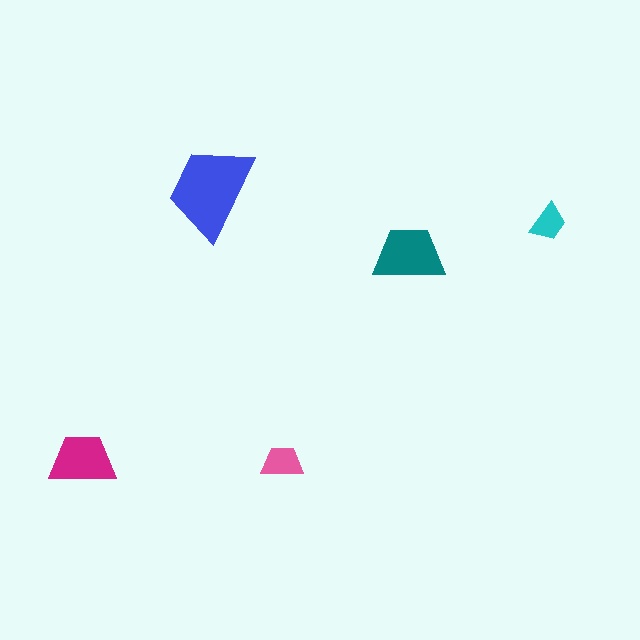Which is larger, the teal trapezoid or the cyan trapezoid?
The teal one.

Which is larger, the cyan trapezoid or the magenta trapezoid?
The magenta one.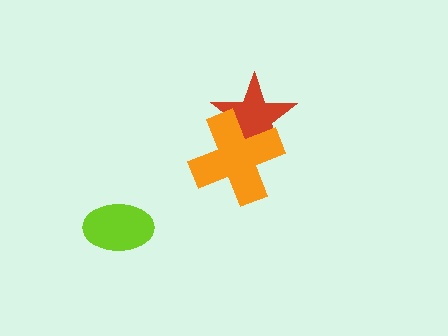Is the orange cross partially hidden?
No, no other shape covers it.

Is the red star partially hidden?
Yes, it is partially covered by another shape.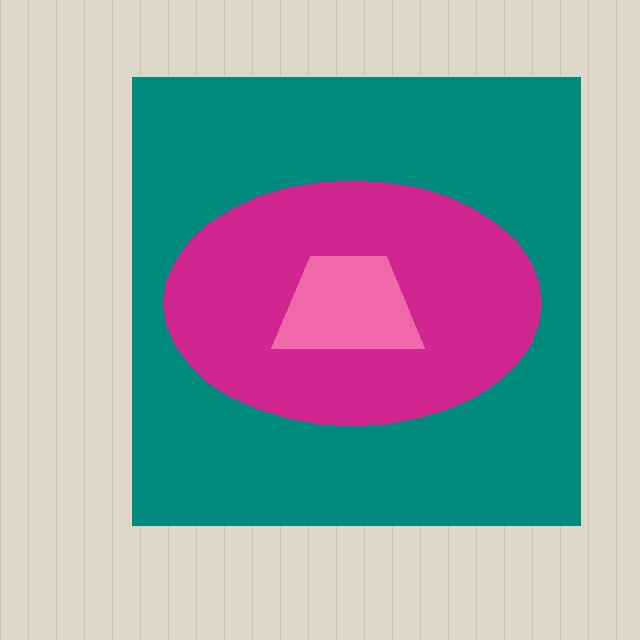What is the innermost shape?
The pink trapezoid.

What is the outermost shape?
The teal square.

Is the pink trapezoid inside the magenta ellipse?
Yes.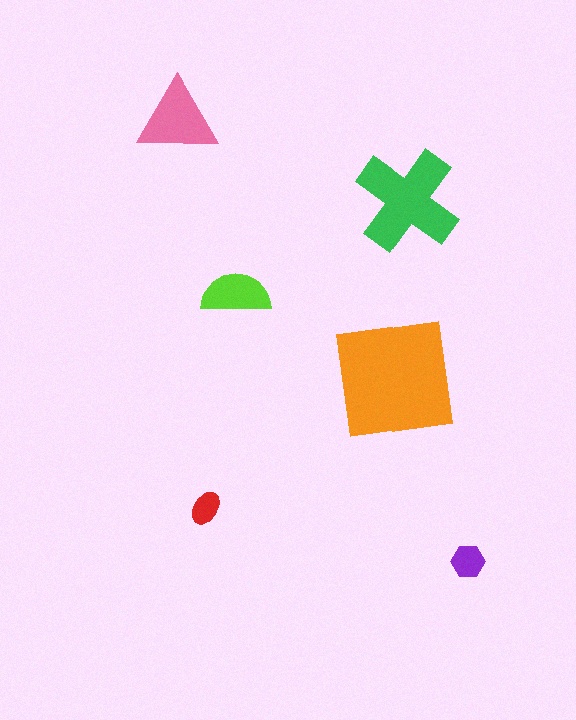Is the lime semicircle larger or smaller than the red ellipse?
Larger.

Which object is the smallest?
The red ellipse.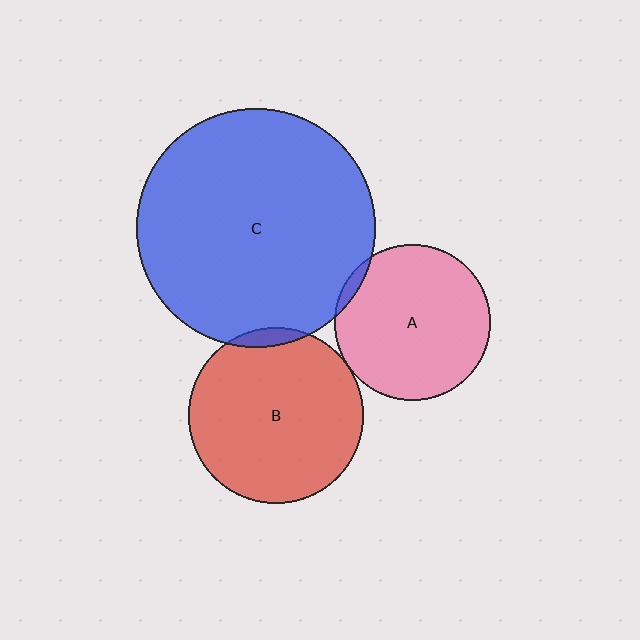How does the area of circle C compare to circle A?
Approximately 2.3 times.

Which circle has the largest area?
Circle C (blue).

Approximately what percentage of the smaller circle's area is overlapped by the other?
Approximately 5%.